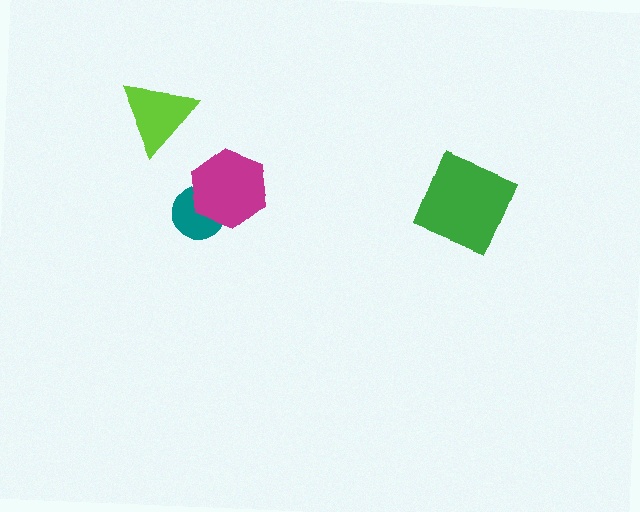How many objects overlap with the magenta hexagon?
1 object overlaps with the magenta hexagon.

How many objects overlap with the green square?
0 objects overlap with the green square.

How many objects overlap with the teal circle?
1 object overlaps with the teal circle.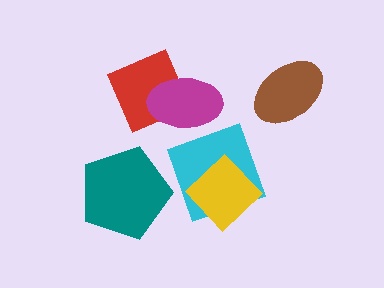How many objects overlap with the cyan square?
1 object overlaps with the cyan square.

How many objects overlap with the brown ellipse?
0 objects overlap with the brown ellipse.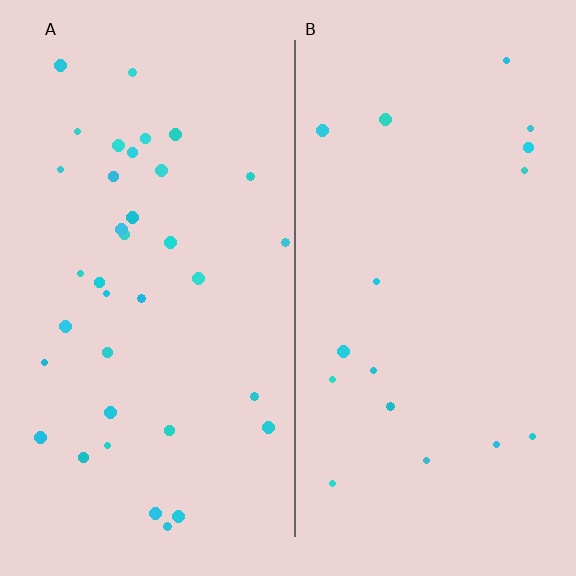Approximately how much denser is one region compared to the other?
Approximately 2.1× — region A over region B.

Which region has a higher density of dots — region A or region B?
A (the left).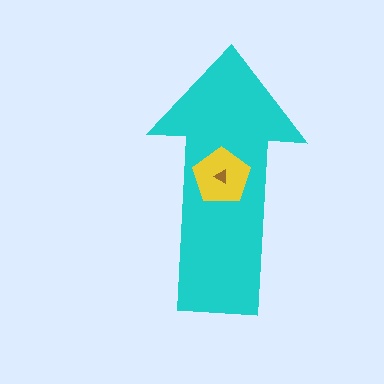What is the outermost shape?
The cyan arrow.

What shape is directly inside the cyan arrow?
The yellow pentagon.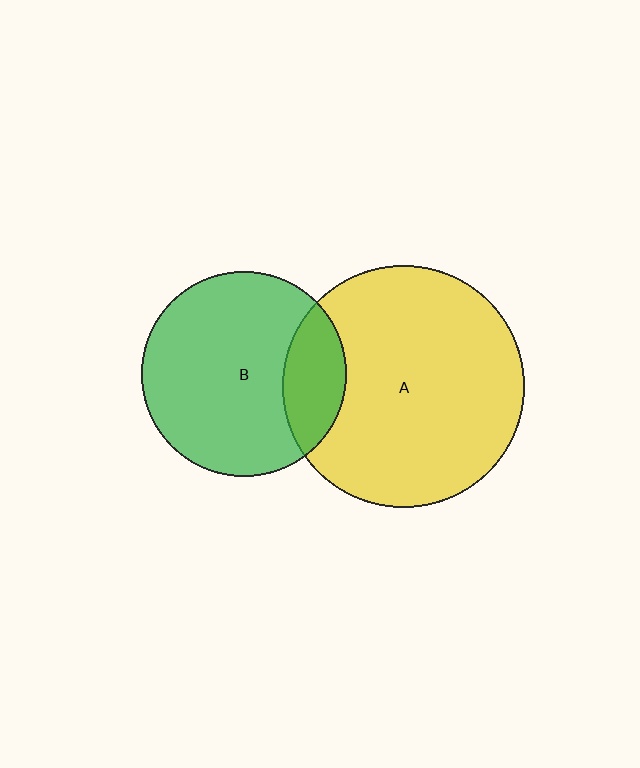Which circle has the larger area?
Circle A (yellow).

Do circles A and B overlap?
Yes.